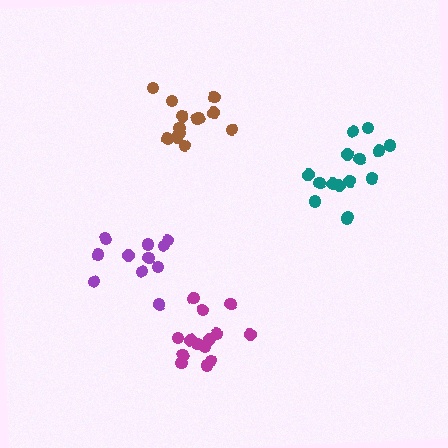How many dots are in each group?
Group 1: 13 dots, Group 2: 11 dots, Group 3: 15 dots, Group 4: 14 dots (53 total).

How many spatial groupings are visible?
There are 4 spatial groupings.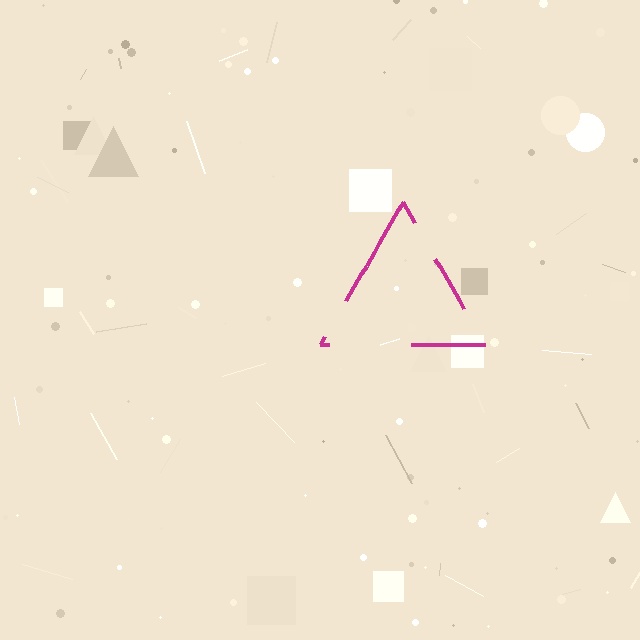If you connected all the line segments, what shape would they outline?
They would outline a triangle.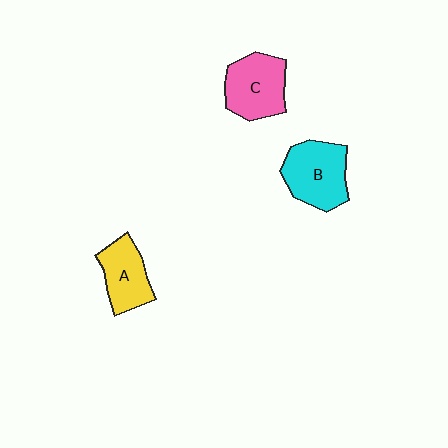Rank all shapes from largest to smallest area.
From largest to smallest: B (cyan), C (pink), A (yellow).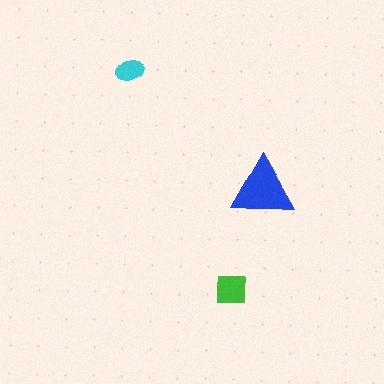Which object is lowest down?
The green square is bottommost.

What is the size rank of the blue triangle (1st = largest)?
1st.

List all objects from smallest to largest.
The cyan ellipse, the green square, the blue triangle.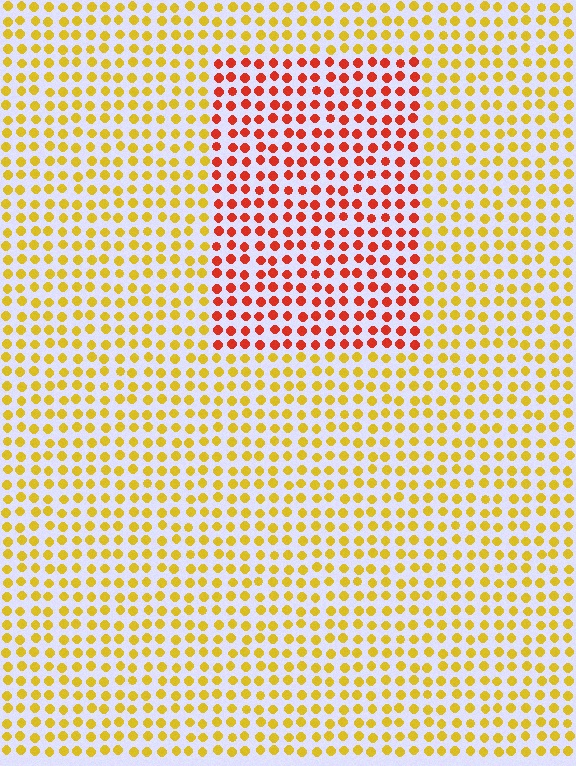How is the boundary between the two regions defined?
The boundary is defined purely by a slight shift in hue (about 47 degrees). Spacing, size, and orientation are identical on both sides.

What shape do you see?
I see a rectangle.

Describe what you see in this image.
The image is filled with small yellow elements in a uniform arrangement. A rectangle-shaped region is visible where the elements are tinted to a slightly different hue, forming a subtle color boundary.